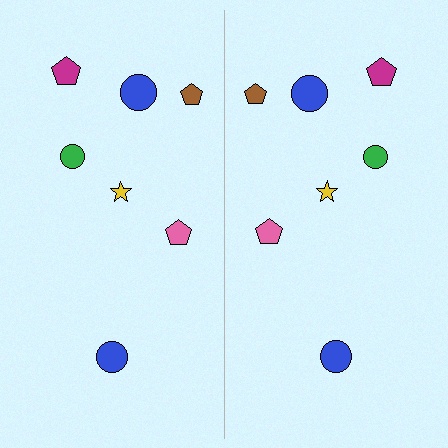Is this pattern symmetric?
Yes, this pattern has bilateral (reflection) symmetry.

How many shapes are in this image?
There are 14 shapes in this image.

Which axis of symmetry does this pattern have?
The pattern has a vertical axis of symmetry running through the center of the image.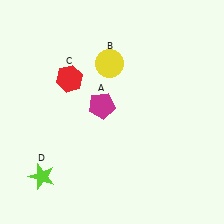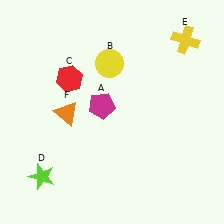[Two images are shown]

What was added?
A yellow cross (E), an orange triangle (F) were added in Image 2.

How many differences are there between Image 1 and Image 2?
There are 2 differences between the two images.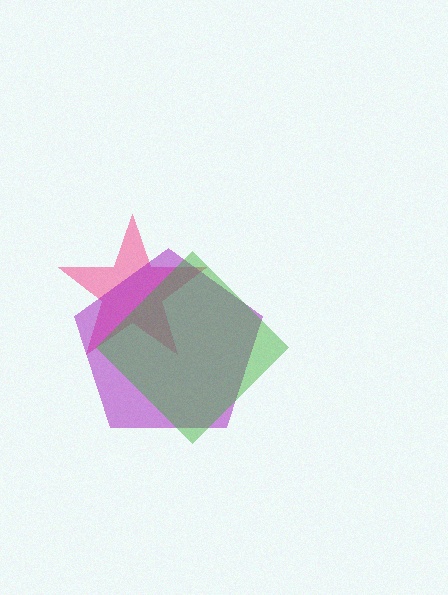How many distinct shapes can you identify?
There are 3 distinct shapes: a pink star, a purple pentagon, a green diamond.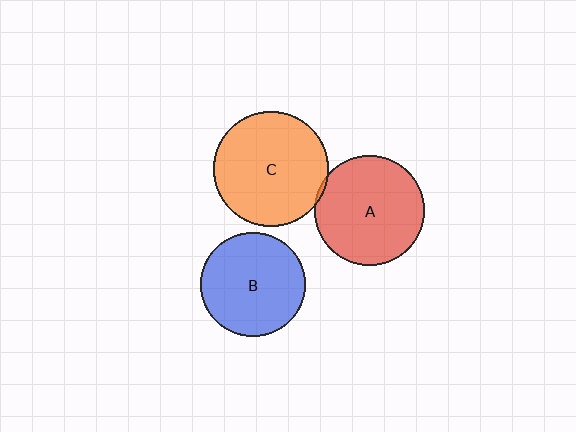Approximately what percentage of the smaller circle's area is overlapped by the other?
Approximately 5%.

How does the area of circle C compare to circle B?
Approximately 1.2 times.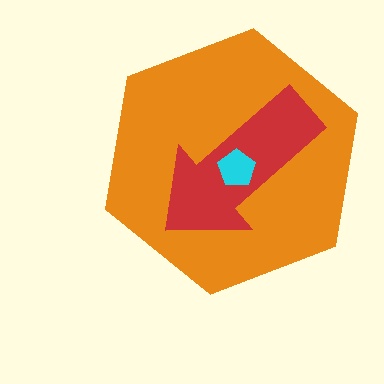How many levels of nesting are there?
3.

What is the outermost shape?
The orange hexagon.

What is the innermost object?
The cyan pentagon.